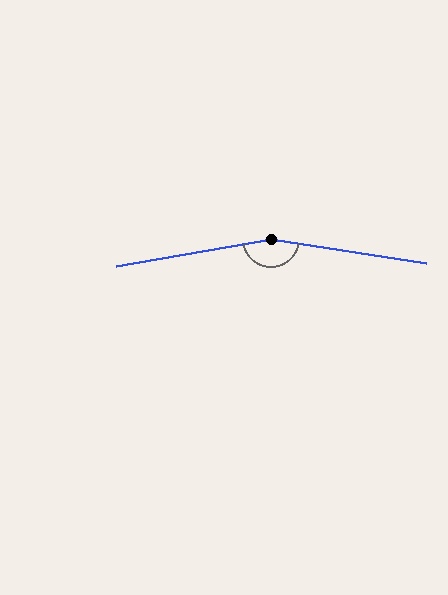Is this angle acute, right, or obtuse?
It is obtuse.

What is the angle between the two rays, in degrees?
Approximately 161 degrees.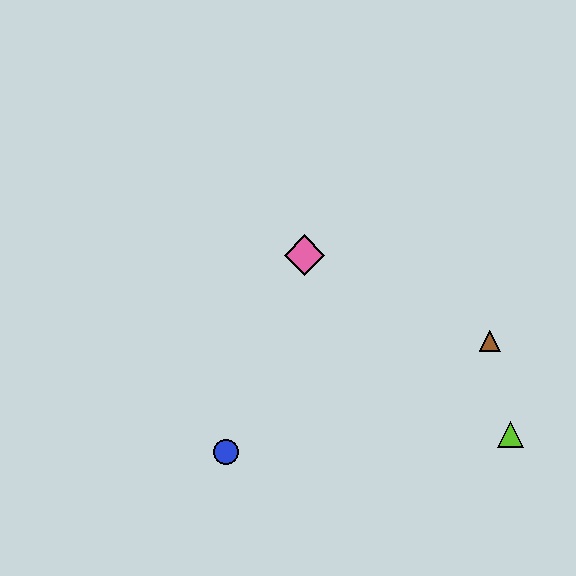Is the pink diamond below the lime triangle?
No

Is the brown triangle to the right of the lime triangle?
No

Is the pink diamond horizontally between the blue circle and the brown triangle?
Yes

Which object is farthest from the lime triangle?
The blue circle is farthest from the lime triangle.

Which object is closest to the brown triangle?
The lime triangle is closest to the brown triangle.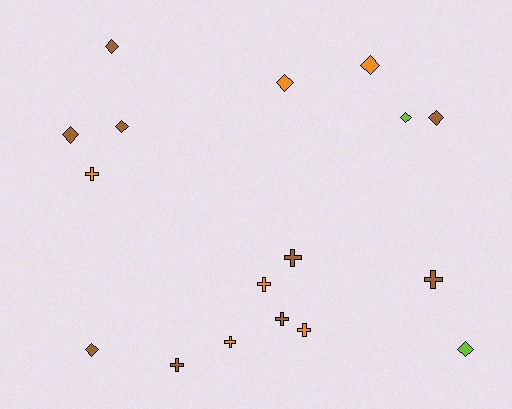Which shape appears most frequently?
Diamond, with 9 objects.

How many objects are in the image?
There are 17 objects.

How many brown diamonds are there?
There are 5 brown diamonds.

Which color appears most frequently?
Brown, with 9 objects.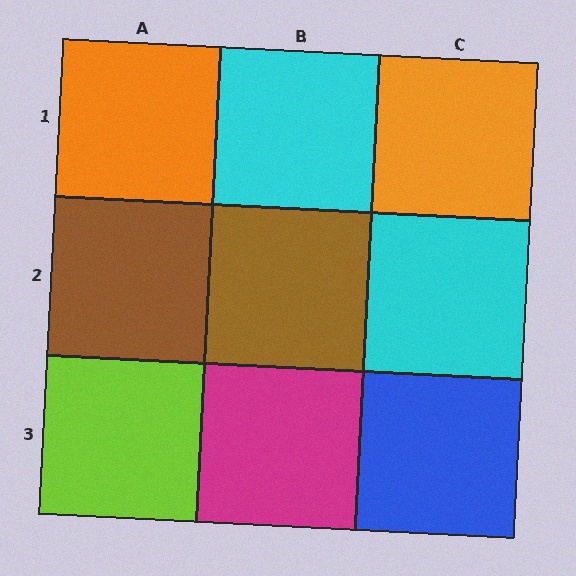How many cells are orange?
2 cells are orange.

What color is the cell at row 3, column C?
Blue.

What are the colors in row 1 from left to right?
Orange, cyan, orange.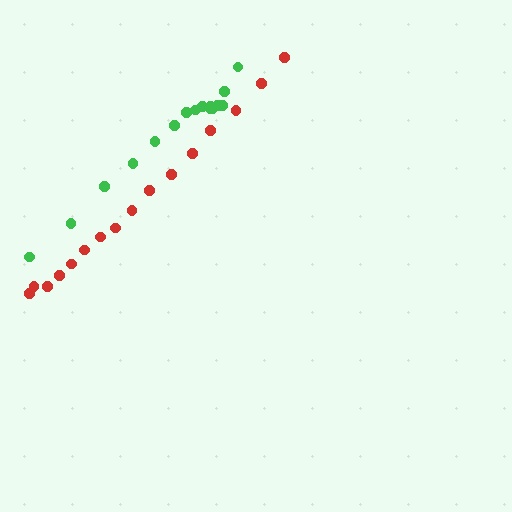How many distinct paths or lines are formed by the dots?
There are 2 distinct paths.